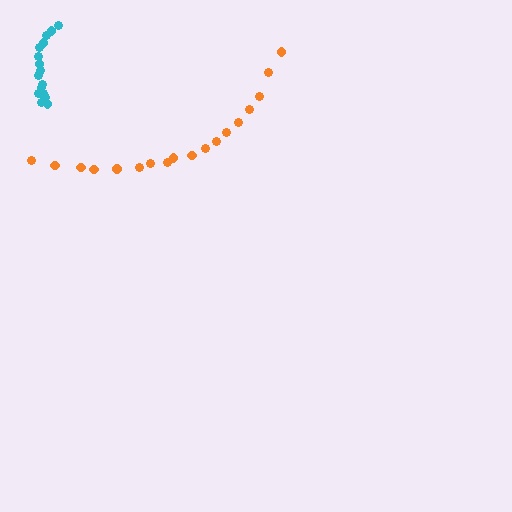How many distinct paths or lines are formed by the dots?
There are 2 distinct paths.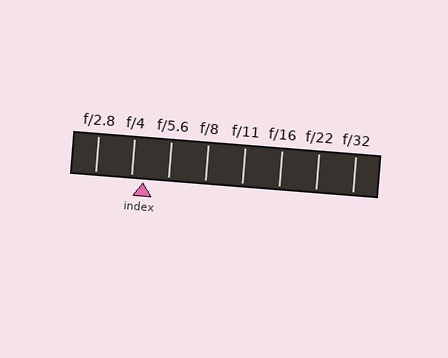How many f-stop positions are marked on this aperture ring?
There are 8 f-stop positions marked.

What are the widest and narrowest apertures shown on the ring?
The widest aperture shown is f/2.8 and the narrowest is f/32.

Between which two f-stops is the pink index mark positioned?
The index mark is between f/4 and f/5.6.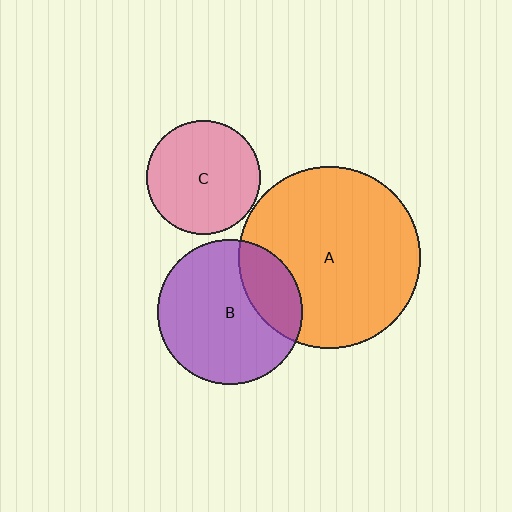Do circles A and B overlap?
Yes.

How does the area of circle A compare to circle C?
Approximately 2.6 times.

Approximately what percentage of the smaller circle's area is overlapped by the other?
Approximately 25%.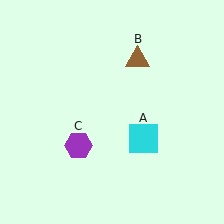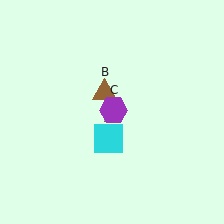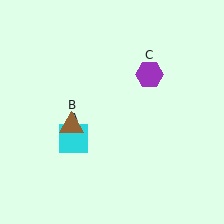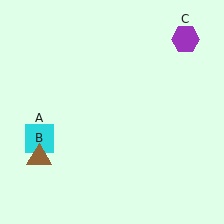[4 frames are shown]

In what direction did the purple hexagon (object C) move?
The purple hexagon (object C) moved up and to the right.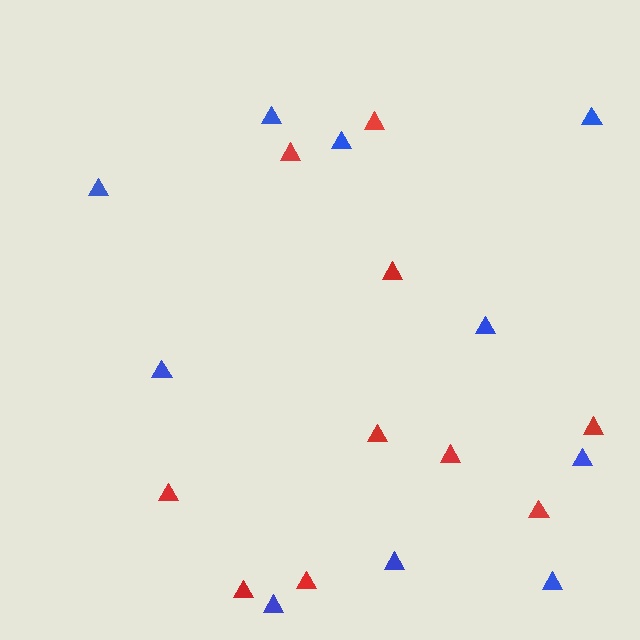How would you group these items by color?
There are 2 groups: one group of red triangles (10) and one group of blue triangles (10).